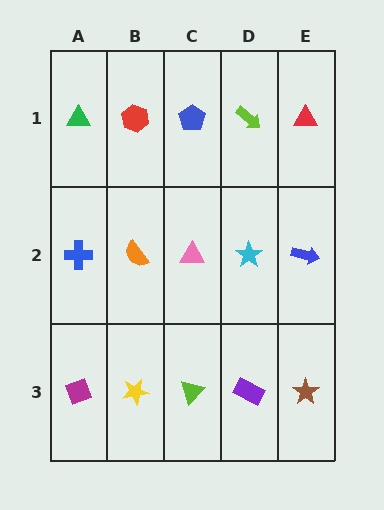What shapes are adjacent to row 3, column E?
A blue arrow (row 2, column E), a purple rectangle (row 3, column D).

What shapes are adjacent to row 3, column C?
A pink triangle (row 2, column C), a yellow star (row 3, column B), a purple rectangle (row 3, column D).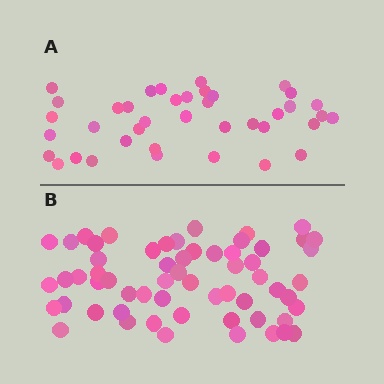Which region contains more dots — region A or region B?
Region B (the bottom region) has more dots.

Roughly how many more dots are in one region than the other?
Region B has approximately 20 more dots than region A.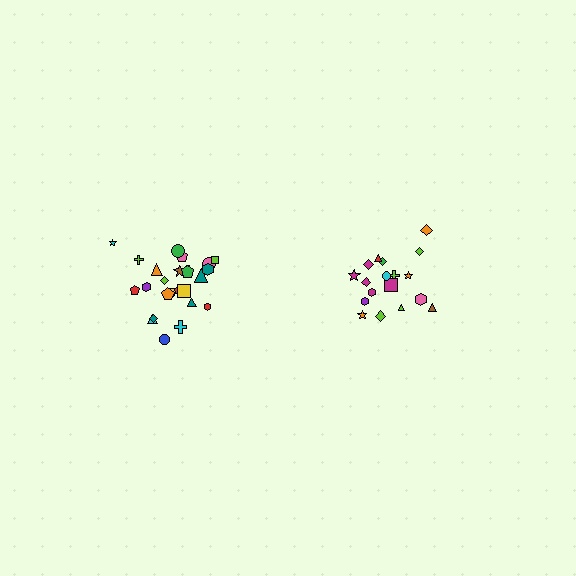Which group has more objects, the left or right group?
The left group.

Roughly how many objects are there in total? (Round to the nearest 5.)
Roughly 45 objects in total.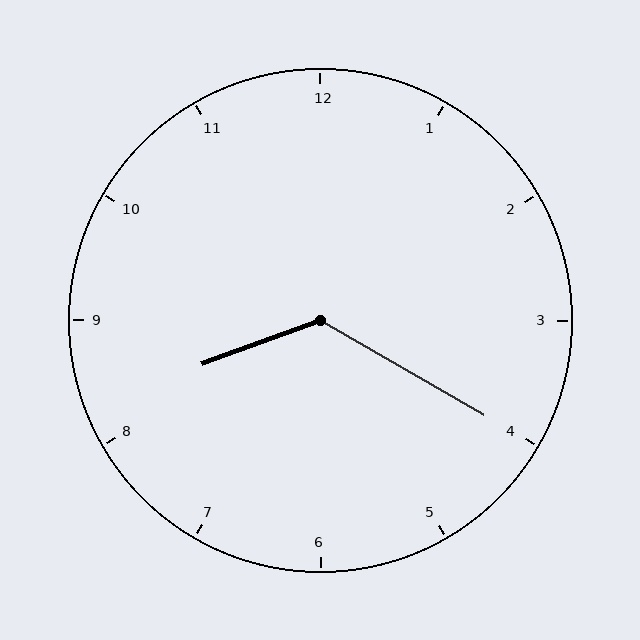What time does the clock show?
8:20.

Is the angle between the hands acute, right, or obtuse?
It is obtuse.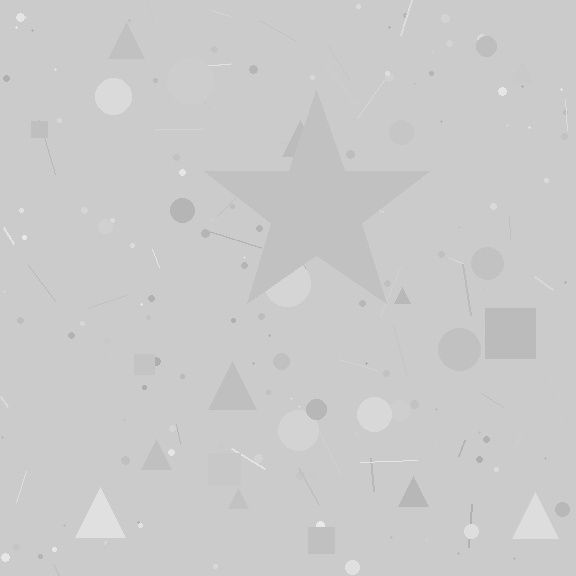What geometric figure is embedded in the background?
A star is embedded in the background.